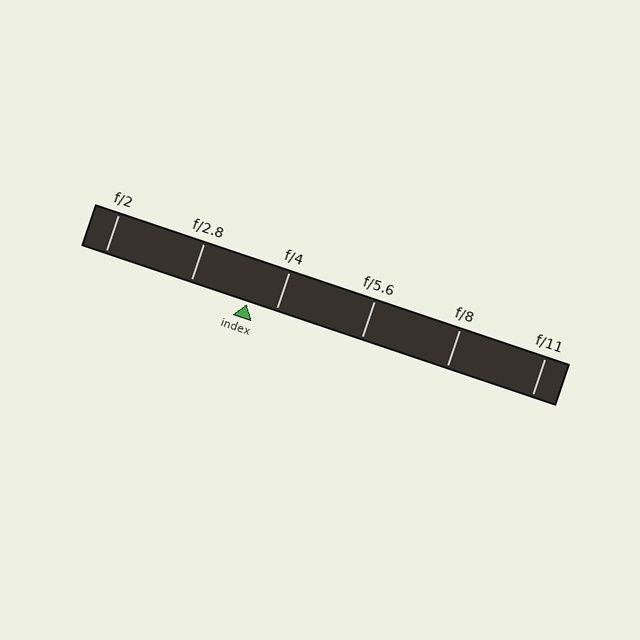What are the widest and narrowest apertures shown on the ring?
The widest aperture shown is f/2 and the narrowest is f/11.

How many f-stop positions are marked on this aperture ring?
There are 6 f-stop positions marked.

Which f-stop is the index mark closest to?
The index mark is closest to f/4.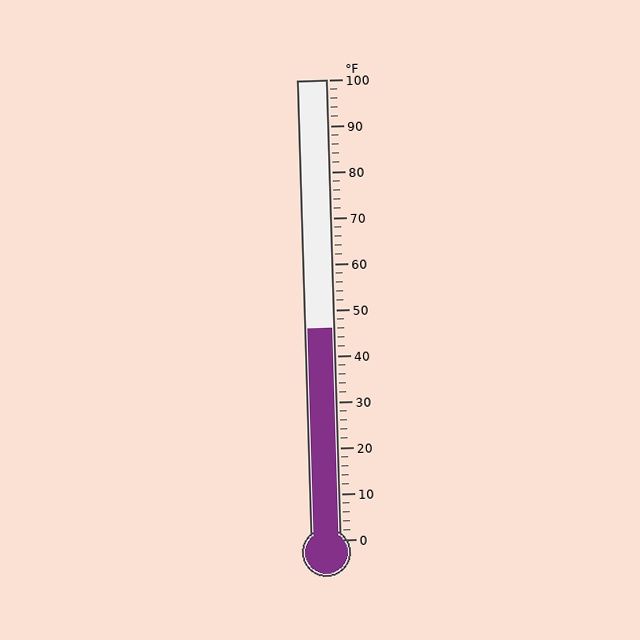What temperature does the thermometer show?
The thermometer shows approximately 46°F.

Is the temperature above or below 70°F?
The temperature is below 70°F.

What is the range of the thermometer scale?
The thermometer scale ranges from 0°F to 100°F.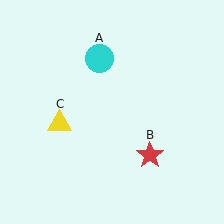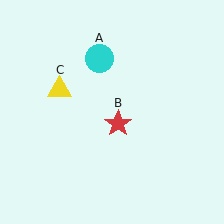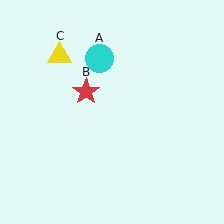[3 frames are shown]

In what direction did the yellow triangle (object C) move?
The yellow triangle (object C) moved up.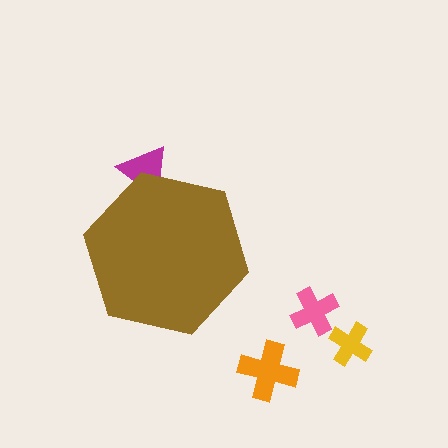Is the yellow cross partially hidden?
No, the yellow cross is fully visible.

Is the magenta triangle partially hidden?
Yes, the magenta triangle is partially hidden behind the brown hexagon.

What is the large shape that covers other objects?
A brown hexagon.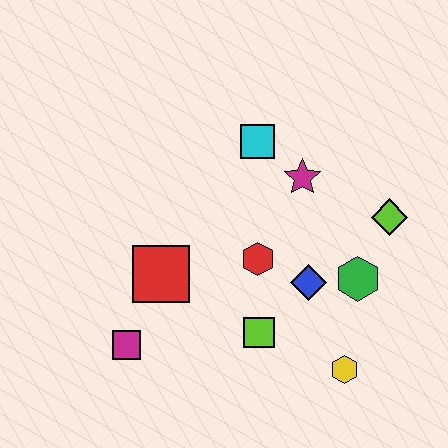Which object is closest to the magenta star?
The cyan square is closest to the magenta star.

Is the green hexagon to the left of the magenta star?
No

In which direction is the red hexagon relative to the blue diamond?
The red hexagon is to the left of the blue diamond.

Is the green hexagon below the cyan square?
Yes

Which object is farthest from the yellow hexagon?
The cyan square is farthest from the yellow hexagon.